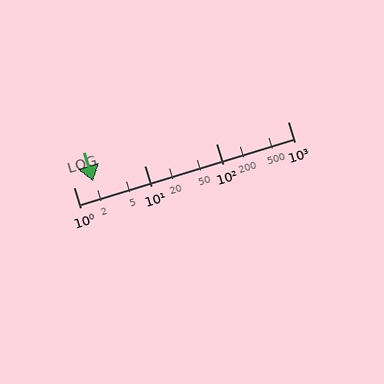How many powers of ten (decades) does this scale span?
The scale spans 3 decades, from 1 to 1000.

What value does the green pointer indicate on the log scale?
The pointer indicates approximately 1.9.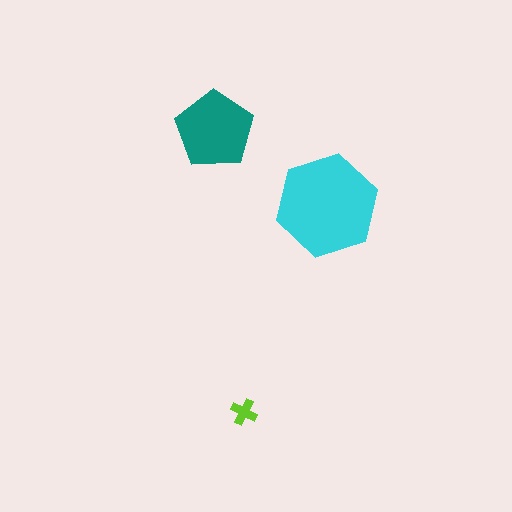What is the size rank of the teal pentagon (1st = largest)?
2nd.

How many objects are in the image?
There are 3 objects in the image.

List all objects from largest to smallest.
The cyan hexagon, the teal pentagon, the lime cross.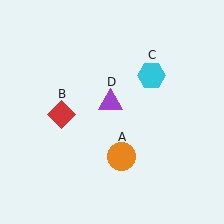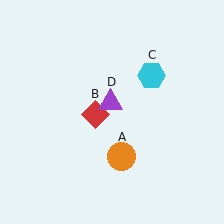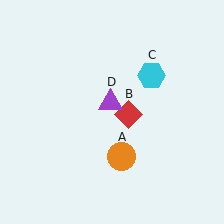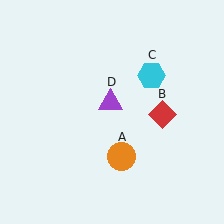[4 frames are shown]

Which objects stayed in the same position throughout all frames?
Orange circle (object A) and cyan hexagon (object C) and purple triangle (object D) remained stationary.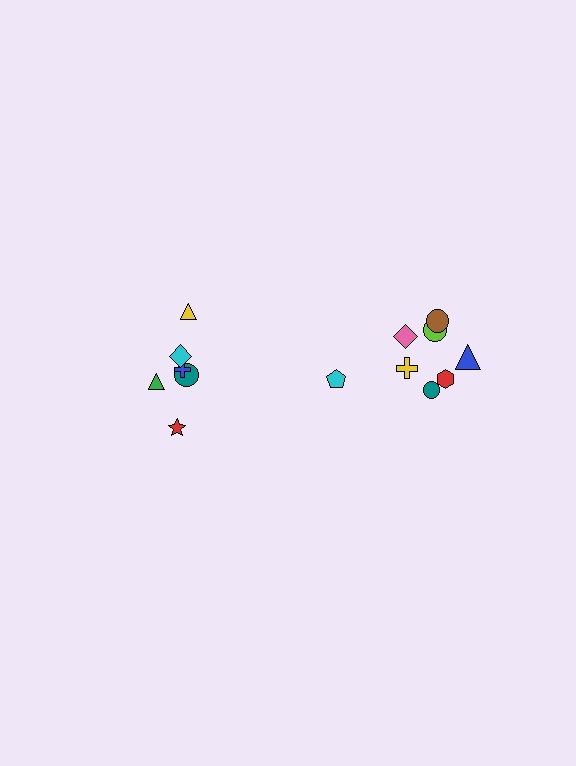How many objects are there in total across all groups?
There are 14 objects.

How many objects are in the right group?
There are 8 objects.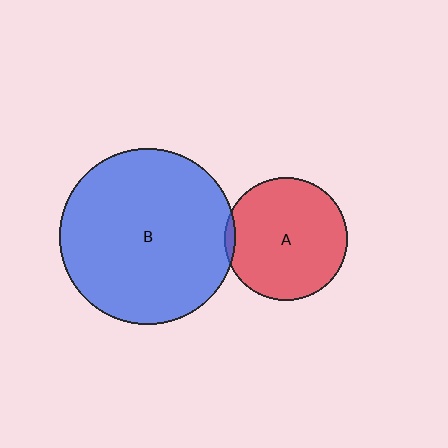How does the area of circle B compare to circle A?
Approximately 2.1 times.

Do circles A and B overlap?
Yes.